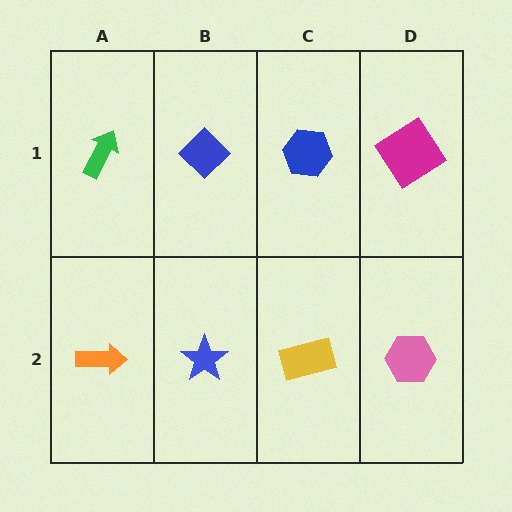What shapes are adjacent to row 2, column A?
A green arrow (row 1, column A), a blue star (row 2, column B).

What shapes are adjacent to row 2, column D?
A magenta diamond (row 1, column D), a yellow rectangle (row 2, column C).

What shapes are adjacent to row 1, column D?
A pink hexagon (row 2, column D), a blue hexagon (row 1, column C).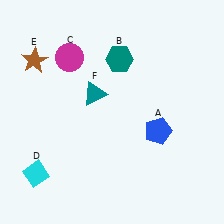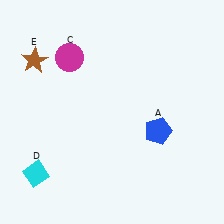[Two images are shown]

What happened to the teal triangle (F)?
The teal triangle (F) was removed in Image 2. It was in the top-left area of Image 1.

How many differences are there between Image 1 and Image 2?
There are 2 differences between the two images.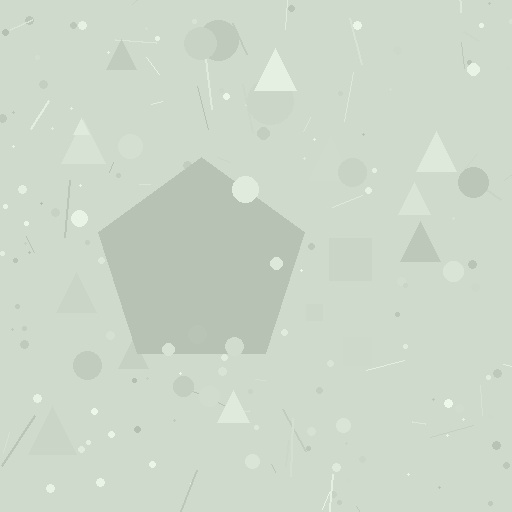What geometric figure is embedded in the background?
A pentagon is embedded in the background.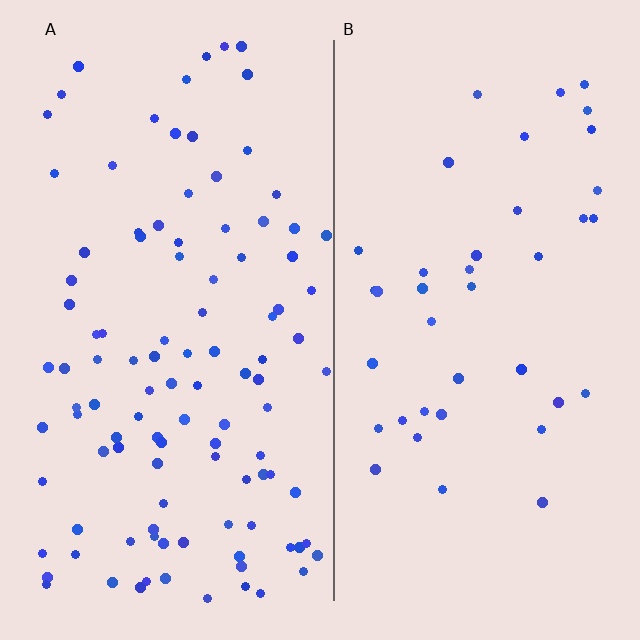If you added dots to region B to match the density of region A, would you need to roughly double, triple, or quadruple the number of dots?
Approximately triple.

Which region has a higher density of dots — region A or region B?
A (the left).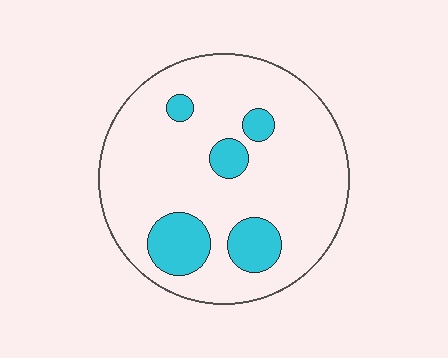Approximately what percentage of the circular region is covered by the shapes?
Approximately 15%.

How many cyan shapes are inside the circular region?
5.